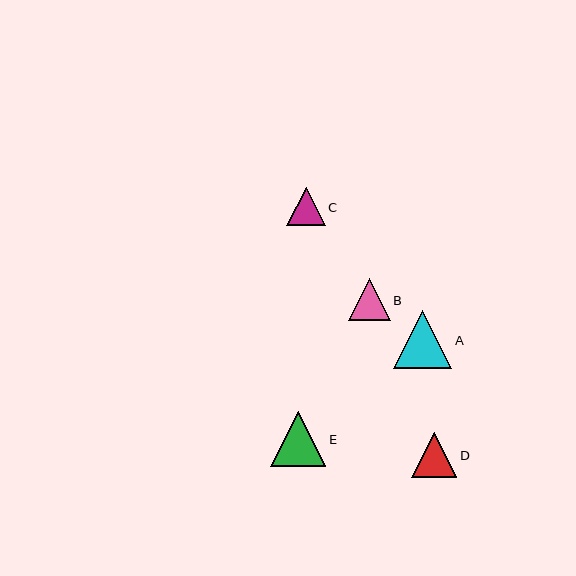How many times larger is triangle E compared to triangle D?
Triangle E is approximately 1.2 times the size of triangle D.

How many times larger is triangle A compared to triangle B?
Triangle A is approximately 1.4 times the size of triangle B.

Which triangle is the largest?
Triangle A is the largest with a size of approximately 58 pixels.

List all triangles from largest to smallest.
From largest to smallest: A, E, D, B, C.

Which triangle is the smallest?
Triangle C is the smallest with a size of approximately 38 pixels.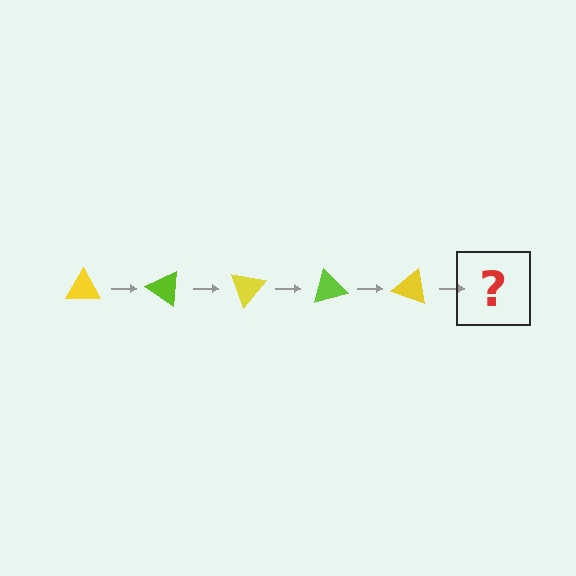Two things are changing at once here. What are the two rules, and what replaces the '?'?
The two rules are that it rotates 35 degrees each step and the color cycles through yellow and lime. The '?' should be a lime triangle, rotated 175 degrees from the start.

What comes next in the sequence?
The next element should be a lime triangle, rotated 175 degrees from the start.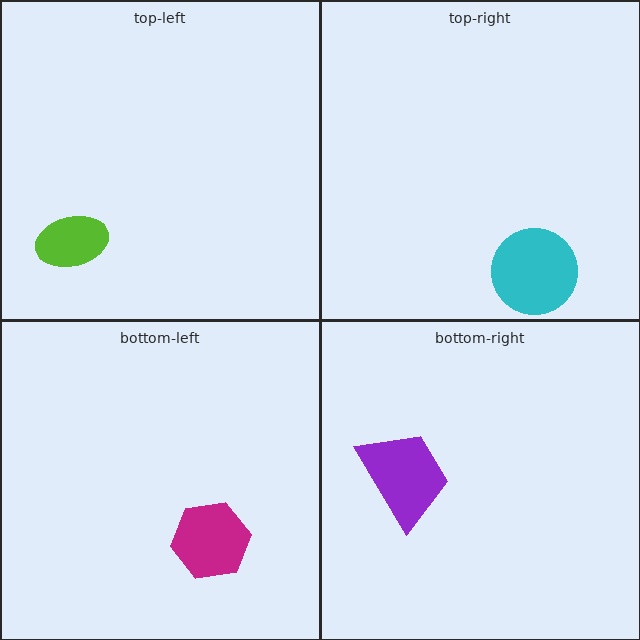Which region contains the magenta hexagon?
The bottom-left region.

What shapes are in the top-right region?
The cyan circle.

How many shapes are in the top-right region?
1.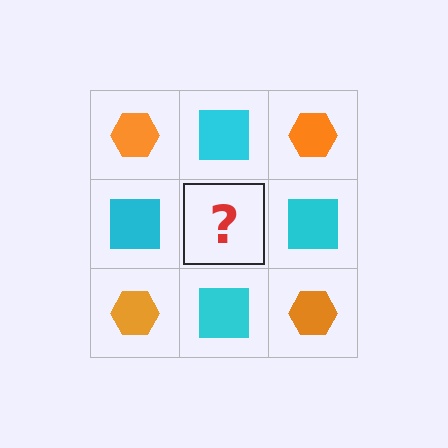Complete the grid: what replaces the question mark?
The question mark should be replaced with an orange hexagon.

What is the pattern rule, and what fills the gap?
The rule is that it alternates orange hexagon and cyan square in a checkerboard pattern. The gap should be filled with an orange hexagon.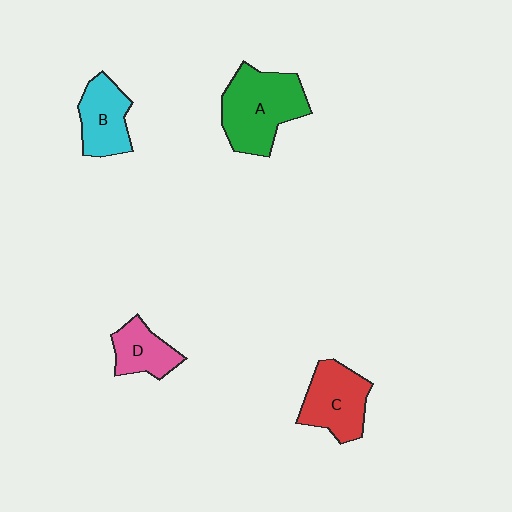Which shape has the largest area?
Shape A (green).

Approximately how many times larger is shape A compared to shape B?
Approximately 1.6 times.